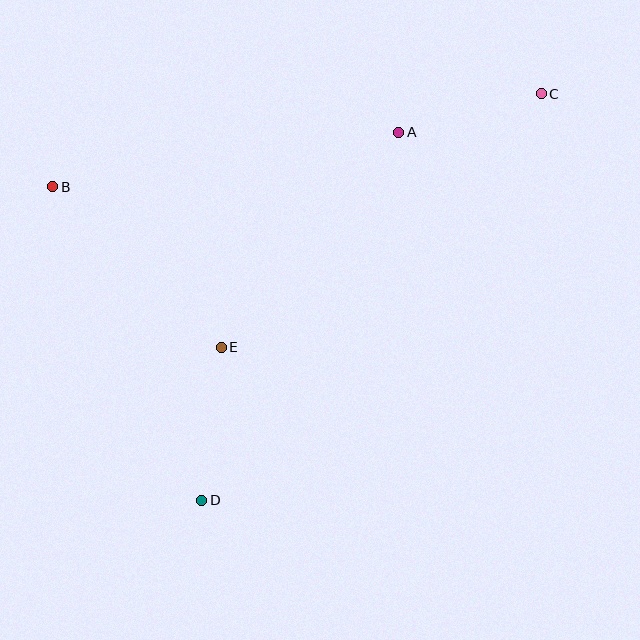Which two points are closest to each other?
Points A and C are closest to each other.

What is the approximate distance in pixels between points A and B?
The distance between A and B is approximately 350 pixels.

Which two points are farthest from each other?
Points C and D are farthest from each other.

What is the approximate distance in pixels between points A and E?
The distance between A and E is approximately 279 pixels.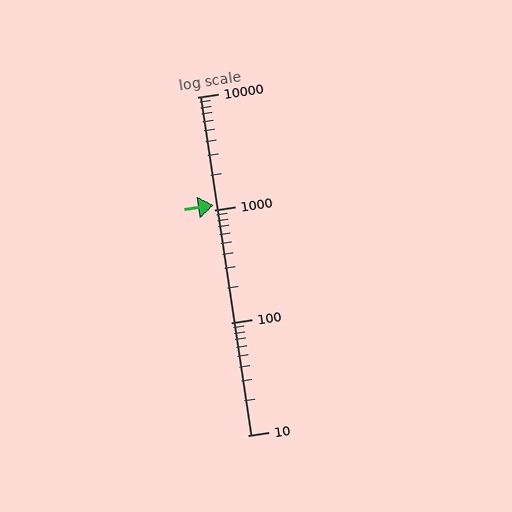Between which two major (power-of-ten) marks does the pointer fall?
The pointer is between 1000 and 10000.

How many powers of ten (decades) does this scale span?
The scale spans 3 decades, from 10 to 10000.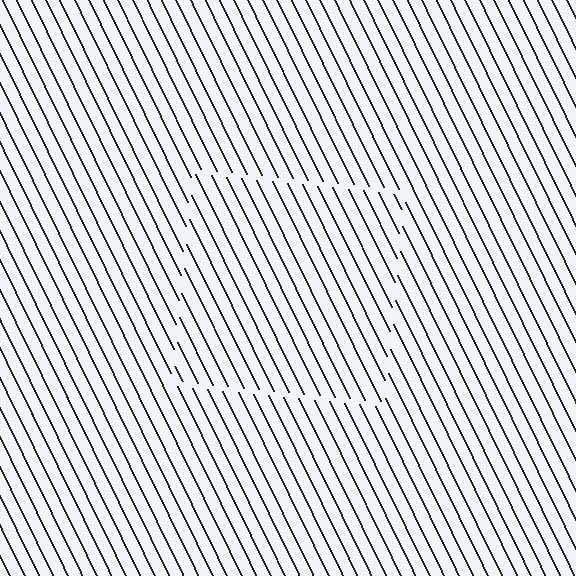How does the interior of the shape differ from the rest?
The interior of the shape contains the same grating, shifted by half a period — the contour is defined by the phase discontinuity where line-ends from the inner and outer gratings abut.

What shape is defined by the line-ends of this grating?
An illusory square. The interior of the shape contains the same grating, shifted by half a period — the contour is defined by the phase discontinuity where line-ends from the inner and outer gratings abut.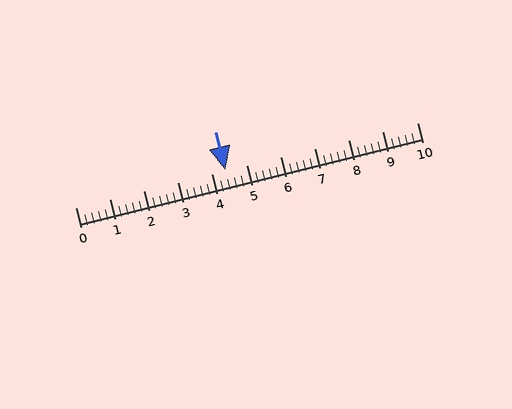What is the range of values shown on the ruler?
The ruler shows values from 0 to 10.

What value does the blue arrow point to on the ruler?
The blue arrow points to approximately 4.4.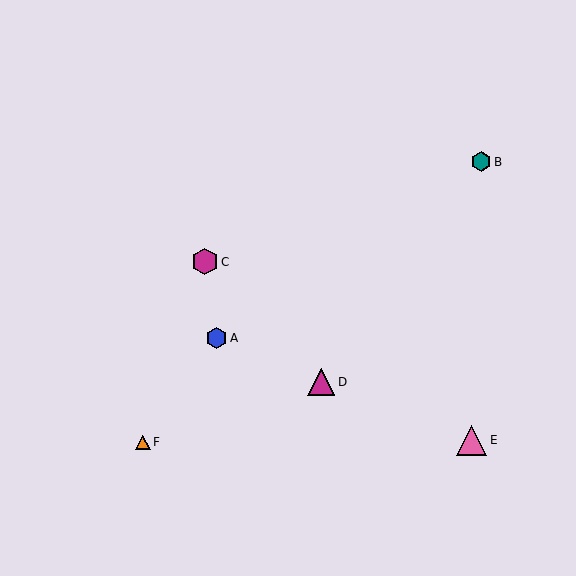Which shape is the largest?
The pink triangle (labeled E) is the largest.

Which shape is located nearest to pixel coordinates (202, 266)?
The magenta hexagon (labeled C) at (205, 262) is nearest to that location.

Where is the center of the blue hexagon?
The center of the blue hexagon is at (217, 338).